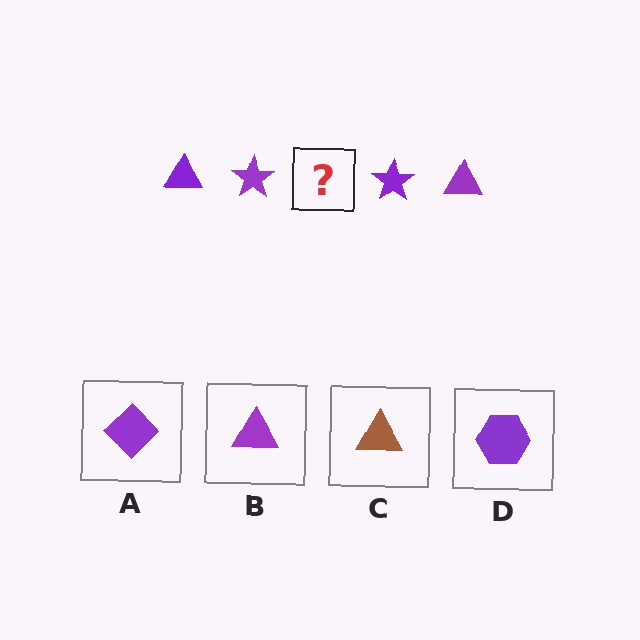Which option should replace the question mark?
Option B.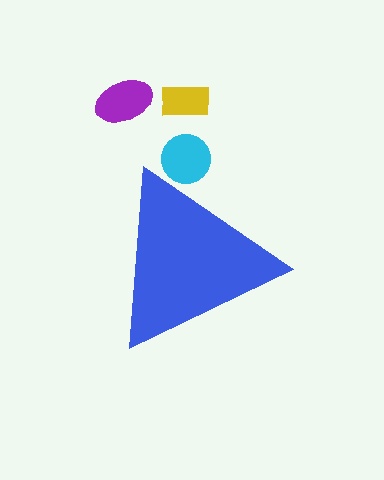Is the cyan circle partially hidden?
Yes, the cyan circle is partially hidden behind the blue triangle.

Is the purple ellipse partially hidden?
No, the purple ellipse is fully visible.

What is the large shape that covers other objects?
A blue triangle.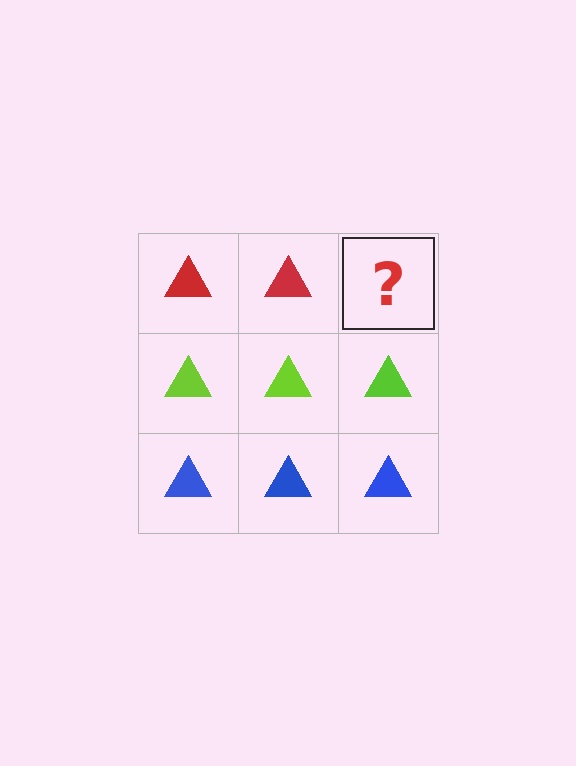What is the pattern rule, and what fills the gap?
The rule is that each row has a consistent color. The gap should be filled with a red triangle.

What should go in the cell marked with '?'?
The missing cell should contain a red triangle.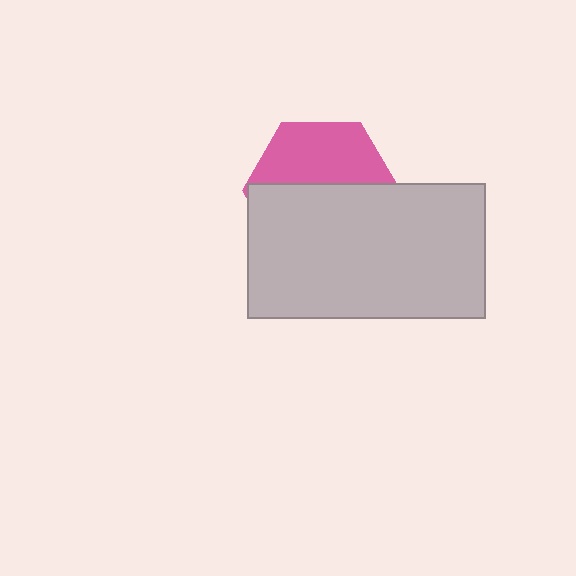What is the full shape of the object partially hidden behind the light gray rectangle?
The partially hidden object is a pink hexagon.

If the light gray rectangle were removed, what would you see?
You would see the complete pink hexagon.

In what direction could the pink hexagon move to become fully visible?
The pink hexagon could move up. That would shift it out from behind the light gray rectangle entirely.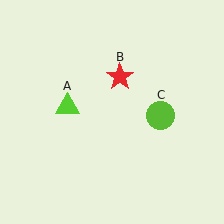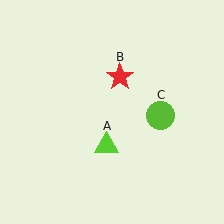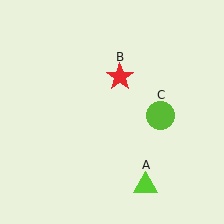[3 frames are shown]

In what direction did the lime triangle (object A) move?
The lime triangle (object A) moved down and to the right.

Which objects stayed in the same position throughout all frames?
Red star (object B) and lime circle (object C) remained stationary.